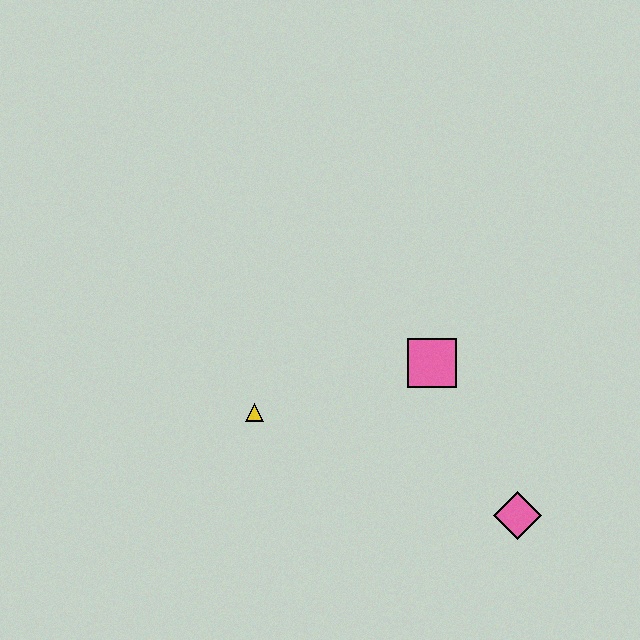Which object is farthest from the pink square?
The yellow triangle is farthest from the pink square.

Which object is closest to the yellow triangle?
The pink square is closest to the yellow triangle.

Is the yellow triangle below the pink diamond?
No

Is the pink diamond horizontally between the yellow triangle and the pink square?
No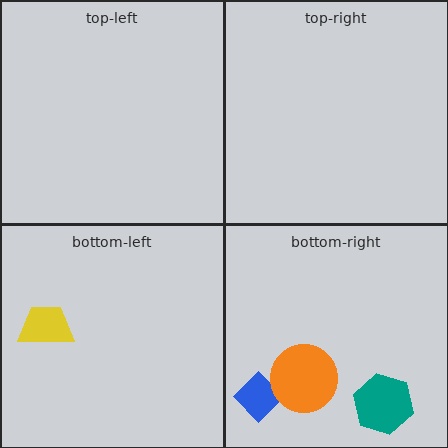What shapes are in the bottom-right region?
The blue diamond, the orange circle, the teal hexagon.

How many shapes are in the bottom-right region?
3.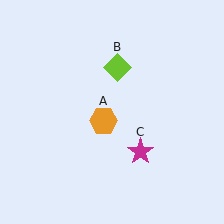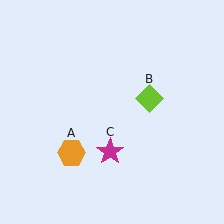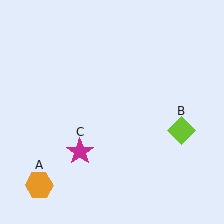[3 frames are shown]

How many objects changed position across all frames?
3 objects changed position: orange hexagon (object A), lime diamond (object B), magenta star (object C).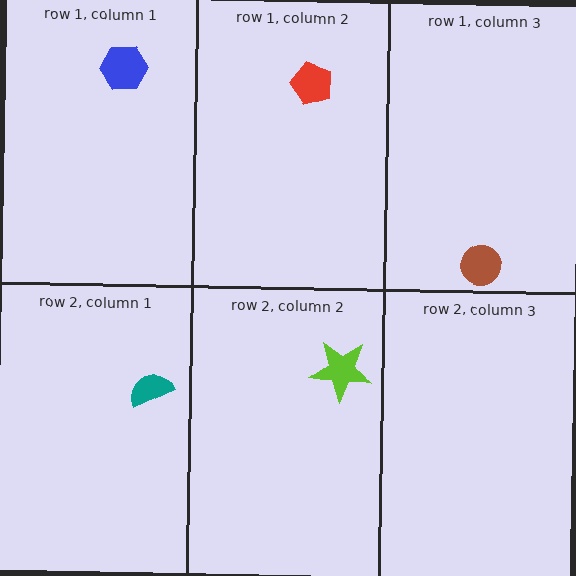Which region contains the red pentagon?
The row 1, column 2 region.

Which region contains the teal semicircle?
The row 2, column 1 region.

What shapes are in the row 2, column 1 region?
The teal semicircle.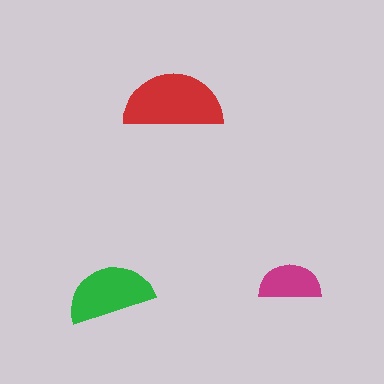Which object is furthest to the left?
The green semicircle is leftmost.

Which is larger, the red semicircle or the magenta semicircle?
The red one.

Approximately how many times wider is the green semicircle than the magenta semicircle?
About 1.5 times wider.